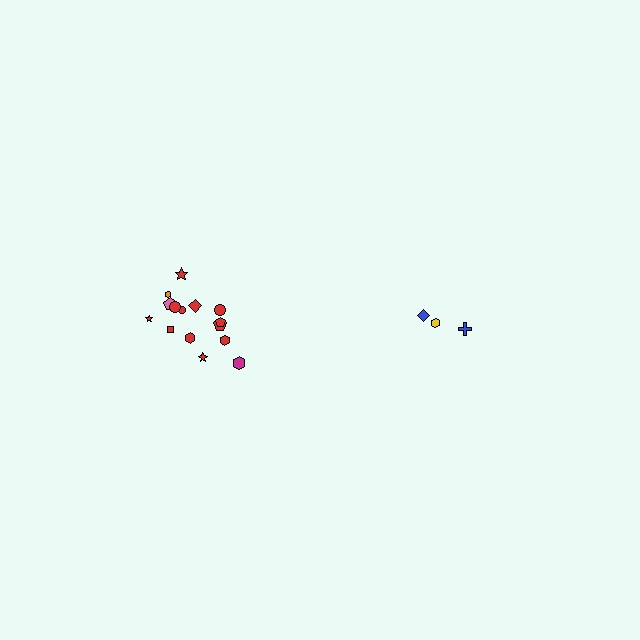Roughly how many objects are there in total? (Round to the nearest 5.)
Roughly 20 objects in total.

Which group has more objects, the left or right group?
The left group.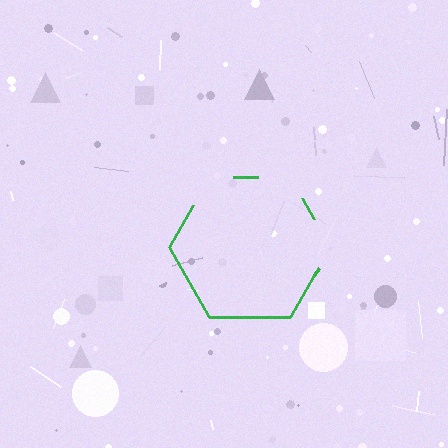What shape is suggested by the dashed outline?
The dashed outline suggests a hexagon.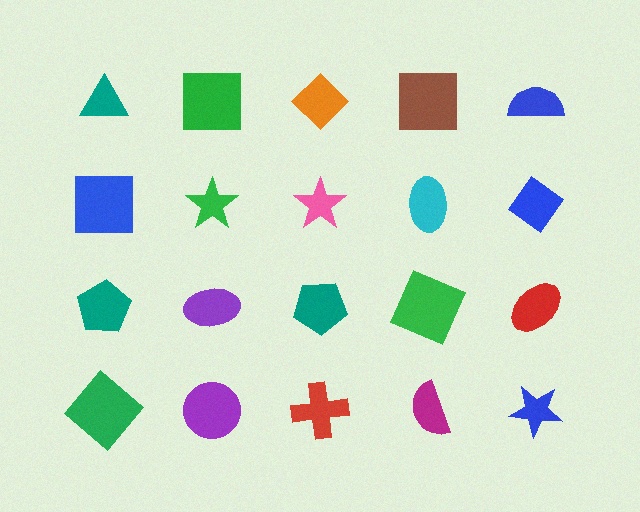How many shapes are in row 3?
5 shapes.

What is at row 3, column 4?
A green square.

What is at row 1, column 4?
A brown square.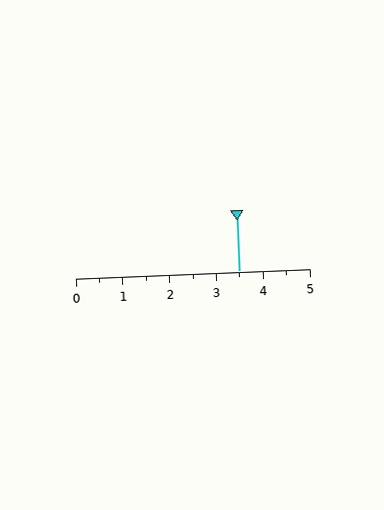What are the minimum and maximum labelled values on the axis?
The axis runs from 0 to 5.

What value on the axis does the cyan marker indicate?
The marker indicates approximately 3.5.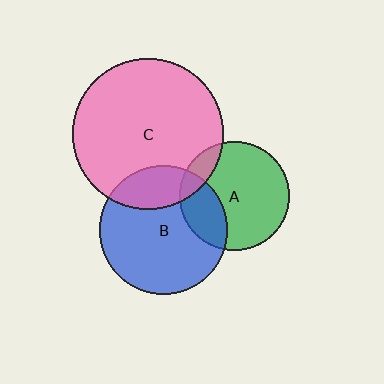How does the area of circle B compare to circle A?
Approximately 1.4 times.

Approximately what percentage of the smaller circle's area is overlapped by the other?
Approximately 25%.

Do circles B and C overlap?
Yes.